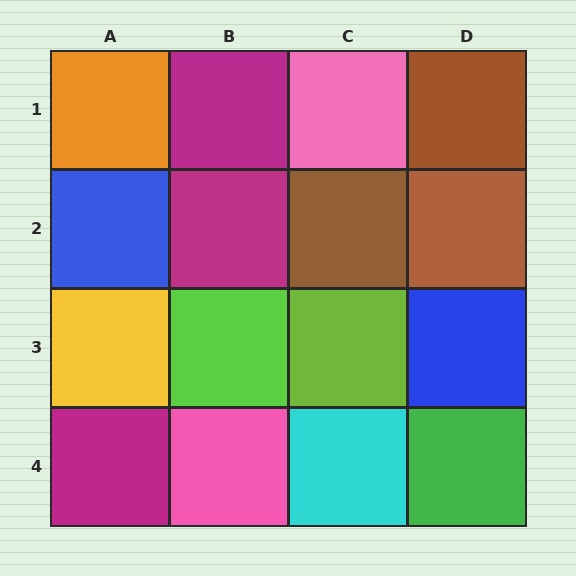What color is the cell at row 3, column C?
Lime.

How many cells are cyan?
1 cell is cyan.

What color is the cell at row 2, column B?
Magenta.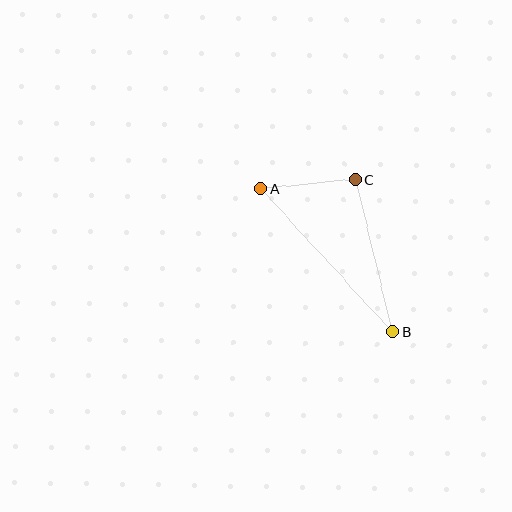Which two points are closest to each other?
Points A and C are closest to each other.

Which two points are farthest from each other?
Points A and B are farthest from each other.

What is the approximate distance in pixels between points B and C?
The distance between B and C is approximately 157 pixels.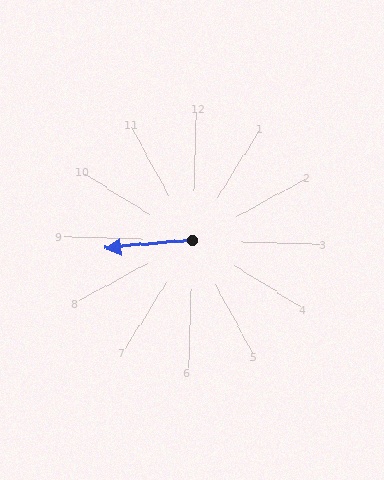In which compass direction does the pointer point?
West.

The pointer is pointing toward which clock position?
Roughly 9 o'clock.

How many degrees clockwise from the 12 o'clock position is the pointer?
Approximately 263 degrees.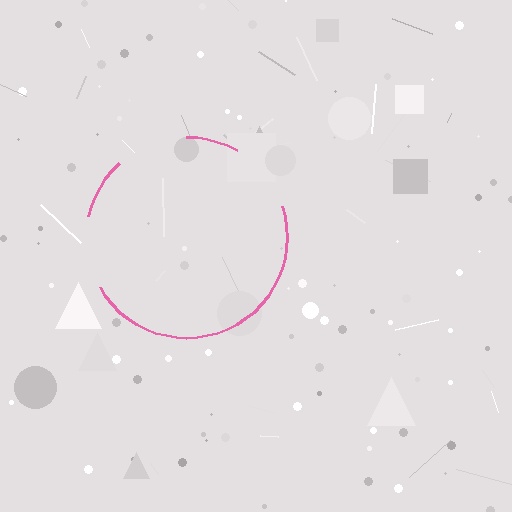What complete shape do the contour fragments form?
The contour fragments form a circle.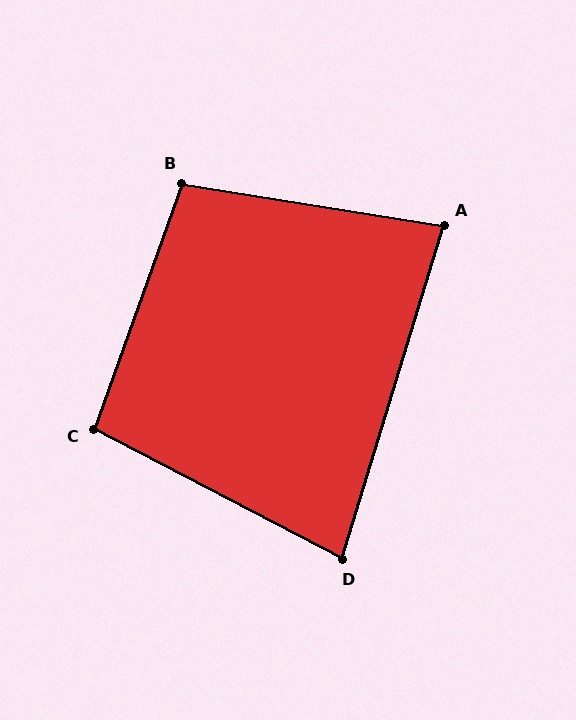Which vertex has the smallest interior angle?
D, at approximately 80 degrees.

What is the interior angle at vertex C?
Approximately 98 degrees (obtuse).